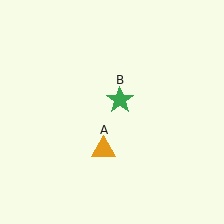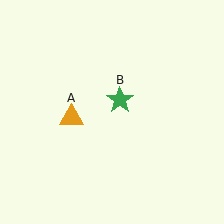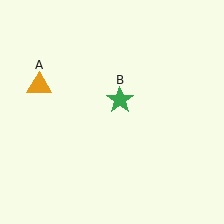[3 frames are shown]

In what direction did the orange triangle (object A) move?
The orange triangle (object A) moved up and to the left.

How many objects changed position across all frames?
1 object changed position: orange triangle (object A).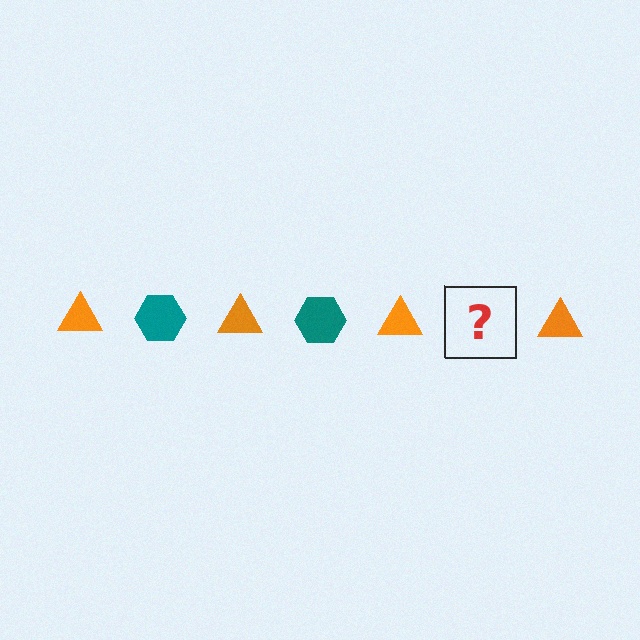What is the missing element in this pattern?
The missing element is a teal hexagon.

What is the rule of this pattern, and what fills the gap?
The rule is that the pattern alternates between orange triangle and teal hexagon. The gap should be filled with a teal hexagon.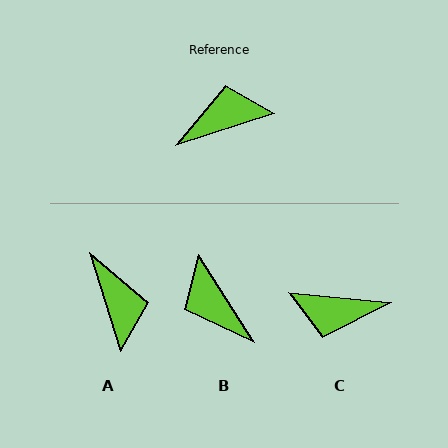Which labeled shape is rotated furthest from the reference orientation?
C, about 157 degrees away.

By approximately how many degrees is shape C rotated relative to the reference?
Approximately 157 degrees counter-clockwise.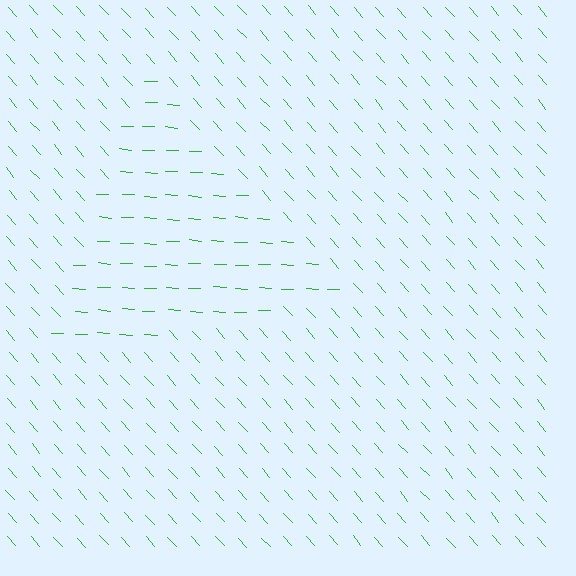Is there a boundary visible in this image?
Yes, there is a texture boundary formed by a change in line orientation.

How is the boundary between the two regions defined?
The boundary is defined purely by a change in line orientation (approximately 45 degrees difference). All lines are the same color and thickness.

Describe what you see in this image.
The image is filled with small green line segments. A triangle region in the image has lines oriented differently from the surrounding lines, creating a visible texture boundary.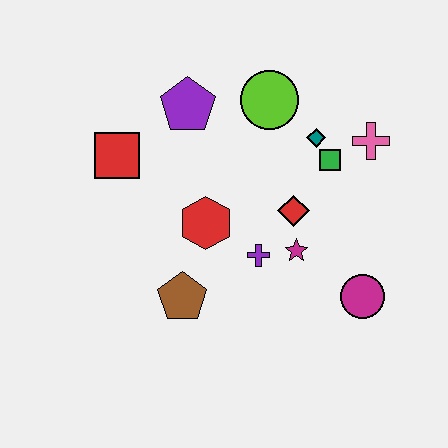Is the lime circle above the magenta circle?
Yes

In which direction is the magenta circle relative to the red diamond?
The magenta circle is below the red diamond.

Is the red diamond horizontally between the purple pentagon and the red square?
No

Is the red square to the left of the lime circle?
Yes